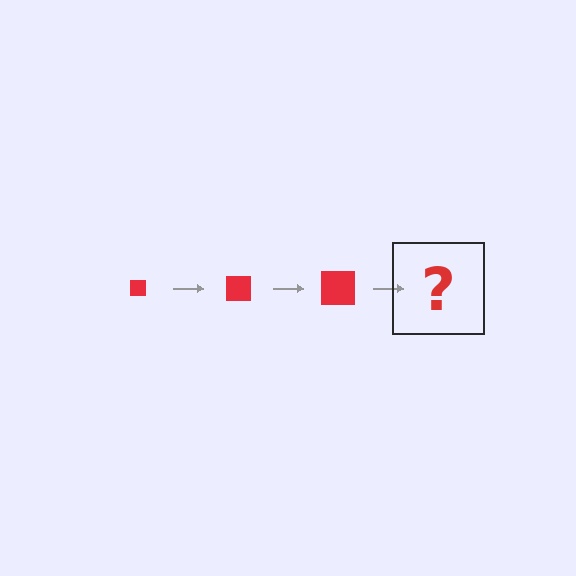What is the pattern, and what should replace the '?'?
The pattern is that the square gets progressively larger each step. The '?' should be a red square, larger than the previous one.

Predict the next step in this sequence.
The next step is a red square, larger than the previous one.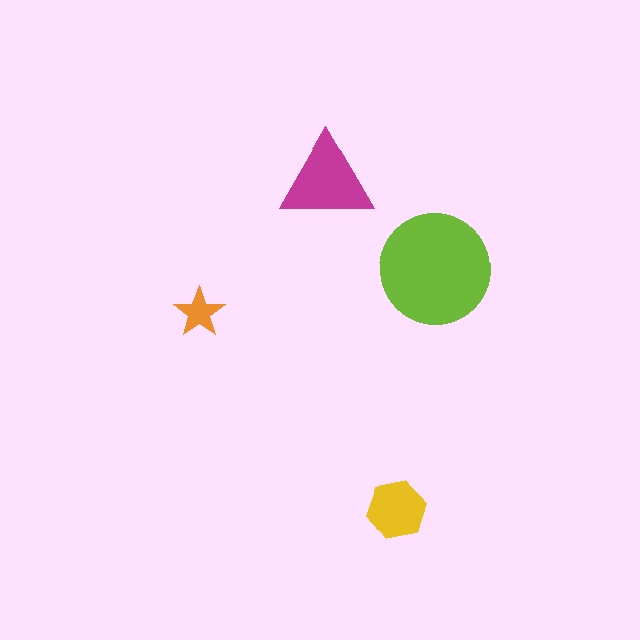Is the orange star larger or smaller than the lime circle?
Smaller.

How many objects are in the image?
There are 4 objects in the image.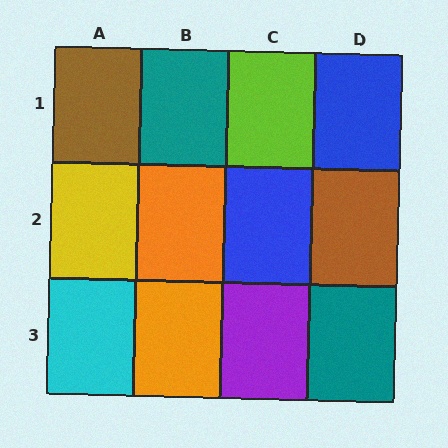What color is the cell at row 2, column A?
Yellow.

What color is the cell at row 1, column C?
Lime.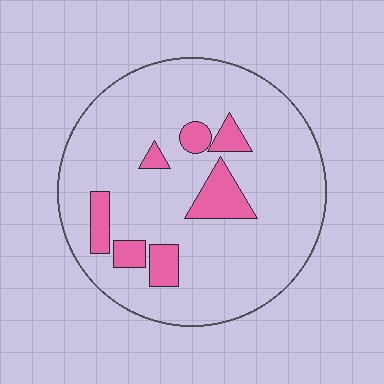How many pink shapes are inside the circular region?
7.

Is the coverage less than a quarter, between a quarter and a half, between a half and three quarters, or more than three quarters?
Less than a quarter.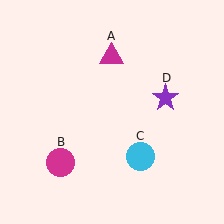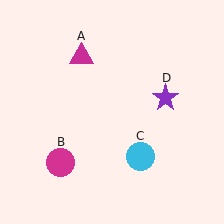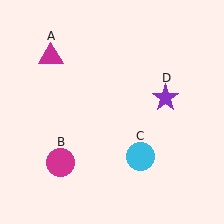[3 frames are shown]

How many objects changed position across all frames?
1 object changed position: magenta triangle (object A).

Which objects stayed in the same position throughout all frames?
Magenta circle (object B) and cyan circle (object C) and purple star (object D) remained stationary.